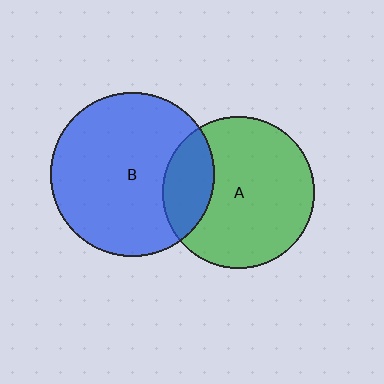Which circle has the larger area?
Circle B (blue).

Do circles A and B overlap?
Yes.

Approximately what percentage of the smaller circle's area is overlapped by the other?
Approximately 20%.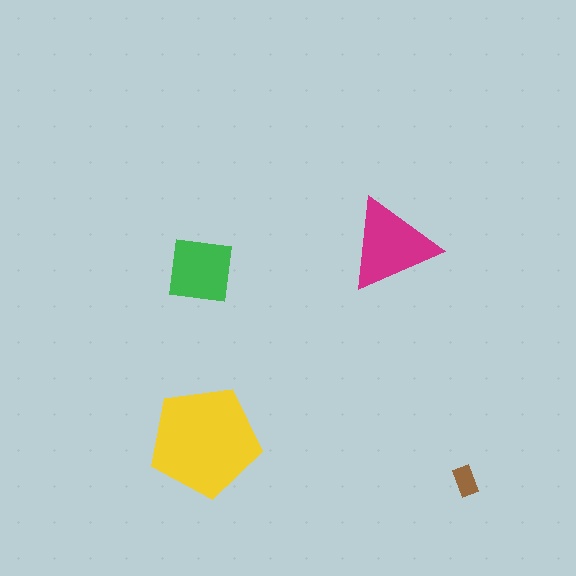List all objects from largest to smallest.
The yellow pentagon, the magenta triangle, the green square, the brown rectangle.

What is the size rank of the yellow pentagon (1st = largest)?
1st.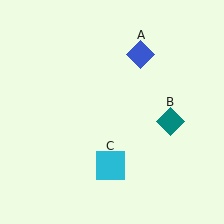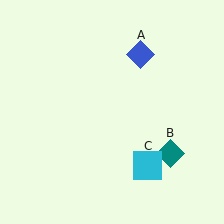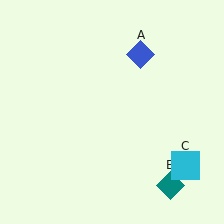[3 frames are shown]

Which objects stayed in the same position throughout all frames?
Blue diamond (object A) remained stationary.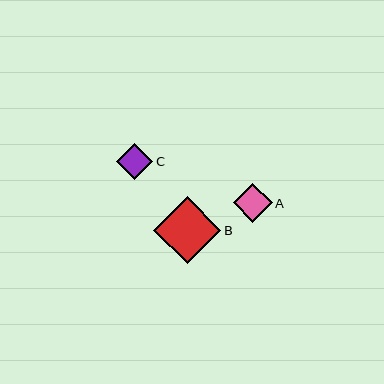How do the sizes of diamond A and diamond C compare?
Diamond A and diamond C are approximately the same size.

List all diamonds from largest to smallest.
From largest to smallest: B, A, C.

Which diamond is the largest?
Diamond B is the largest with a size of approximately 67 pixels.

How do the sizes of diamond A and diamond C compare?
Diamond A and diamond C are approximately the same size.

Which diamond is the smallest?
Diamond C is the smallest with a size of approximately 36 pixels.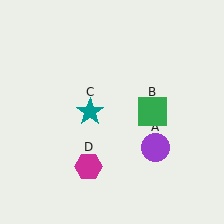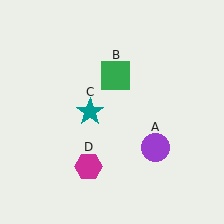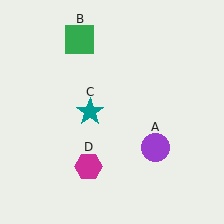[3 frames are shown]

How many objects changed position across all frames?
1 object changed position: green square (object B).